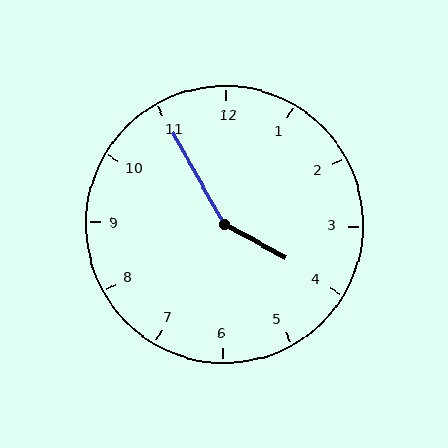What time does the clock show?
3:55.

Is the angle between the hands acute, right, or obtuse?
It is obtuse.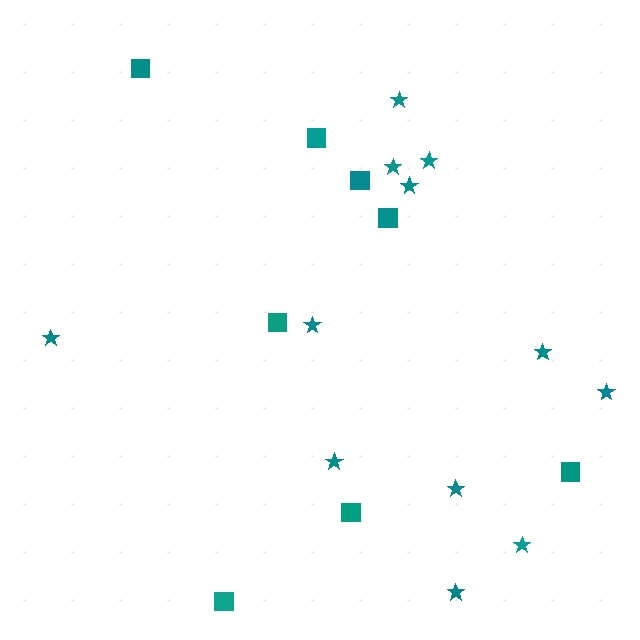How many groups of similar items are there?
There are 2 groups: one group of squares (8) and one group of stars (12).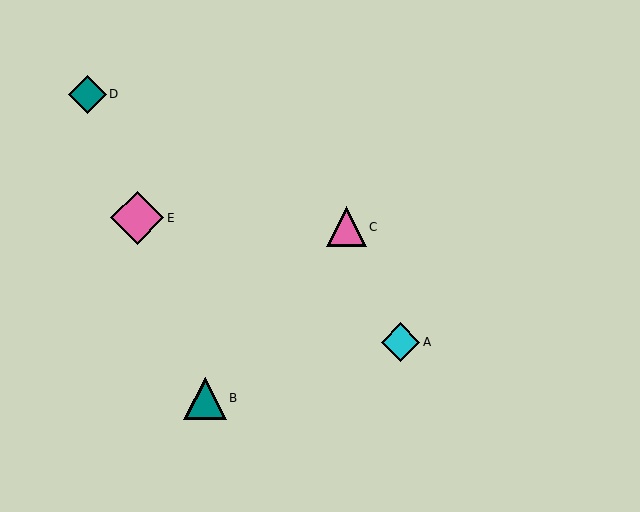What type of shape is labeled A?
Shape A is a cyan diamond.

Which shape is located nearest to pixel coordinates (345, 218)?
The pink triangle (labeled C) at (347, 227) is nearest to that location.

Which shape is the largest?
The pink diamond (labeled E) is the largest.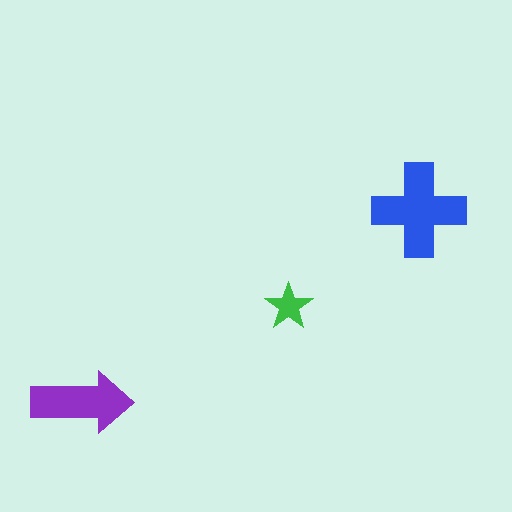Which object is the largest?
The blue cross.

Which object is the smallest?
The green star.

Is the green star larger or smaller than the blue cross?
Smaller.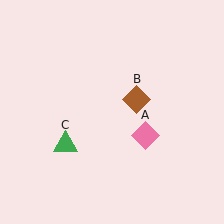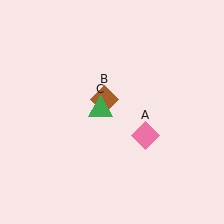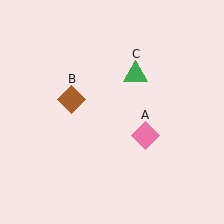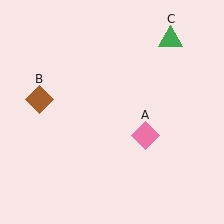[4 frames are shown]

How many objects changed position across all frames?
2 objects changed position: brown diamond (object B), green triangle (object C).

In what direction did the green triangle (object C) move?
The green triangle (object C) moved up and to the right.